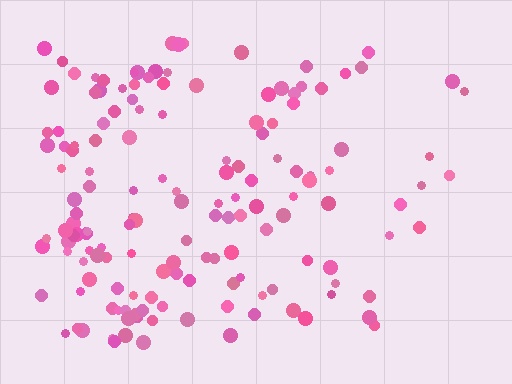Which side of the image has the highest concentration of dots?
The left.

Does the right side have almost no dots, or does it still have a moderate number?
Still a moderate number, just noticeably fewer than the left.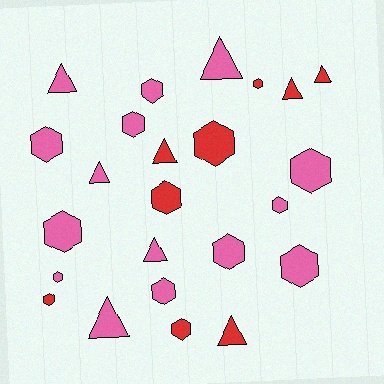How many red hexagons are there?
There are 5 red hexagons.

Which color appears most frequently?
Pink, with 15 objects.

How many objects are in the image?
There are 24 objects.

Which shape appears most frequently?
Hexagon, with 15 objects.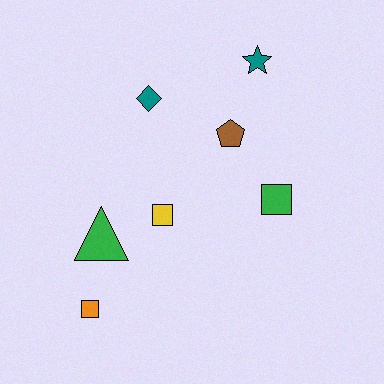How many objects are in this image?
There are 7 objects.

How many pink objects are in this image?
There are no pink objects.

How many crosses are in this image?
There are no crosses.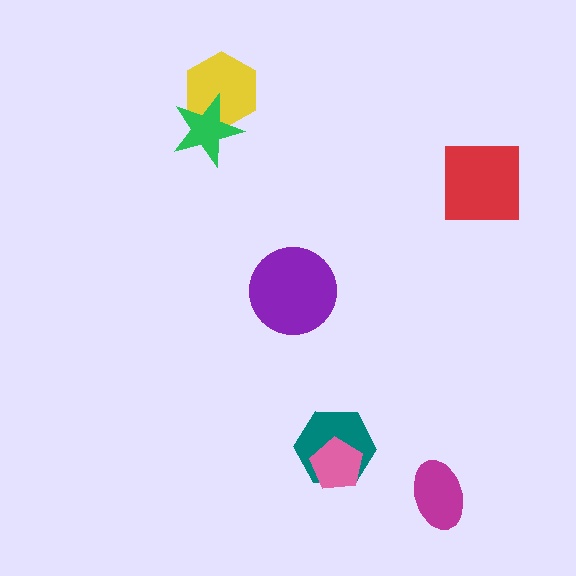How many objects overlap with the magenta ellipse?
0 objects overlap with the magenta ellipse.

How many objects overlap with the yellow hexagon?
1 object overlaps with the yellow hexagon.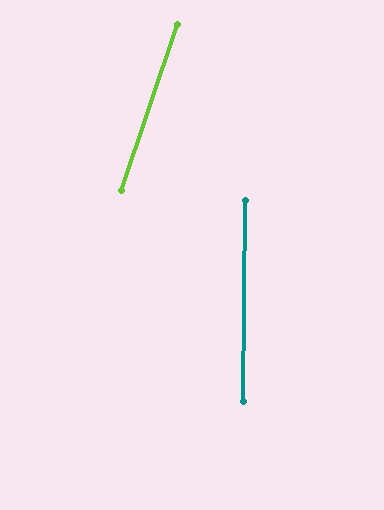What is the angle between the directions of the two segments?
Approximately 18 degrees.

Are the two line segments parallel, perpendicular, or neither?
Neither parallel nor perpendicular — they differ by about 18°.